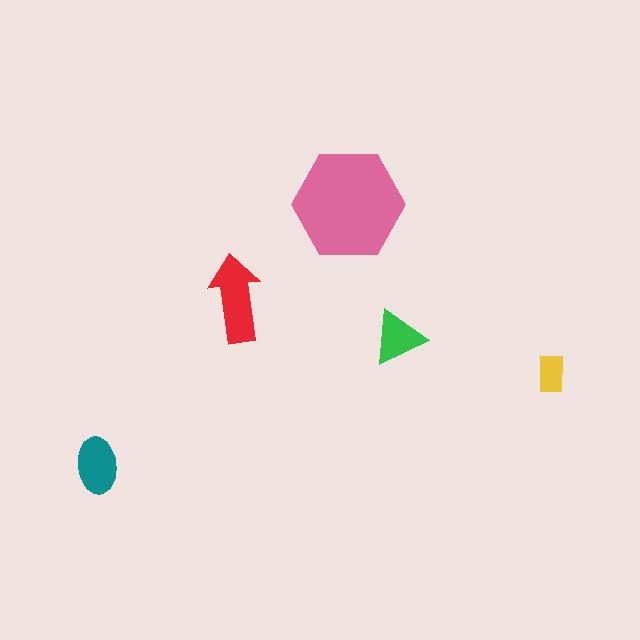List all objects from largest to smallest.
The pink hexagon, the red arrow, the teal ellipse, the green triangle, the yellow rectangle.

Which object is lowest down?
The teal ellipse is bottommost.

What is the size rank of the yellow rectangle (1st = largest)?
5th.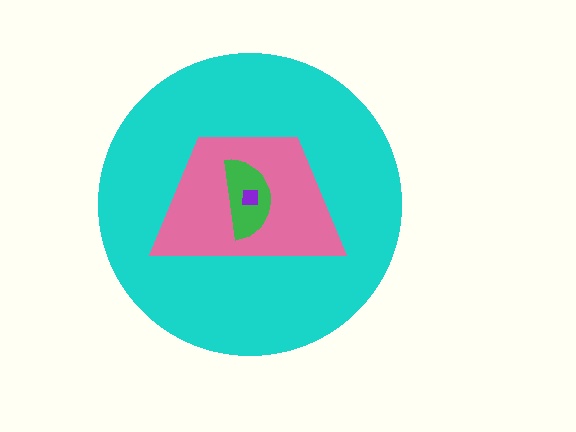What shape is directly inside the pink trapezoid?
The green semicircle.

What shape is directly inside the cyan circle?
The pink trapezoid.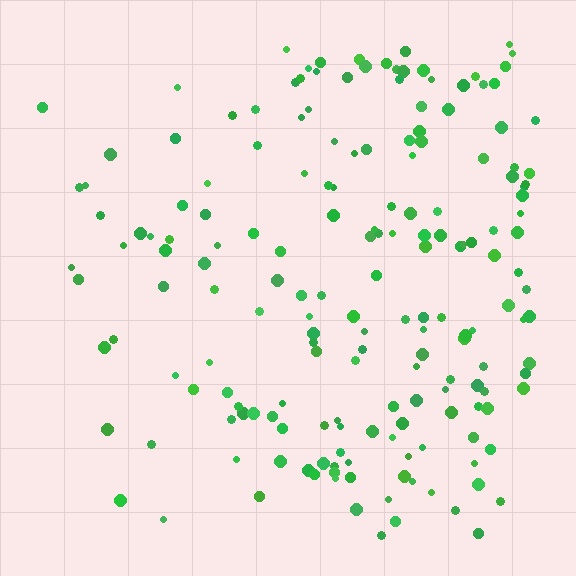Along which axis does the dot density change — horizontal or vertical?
Horizontal.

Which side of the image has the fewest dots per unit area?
The left.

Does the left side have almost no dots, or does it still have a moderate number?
Still a moderate number, just noticeably fewer than the right.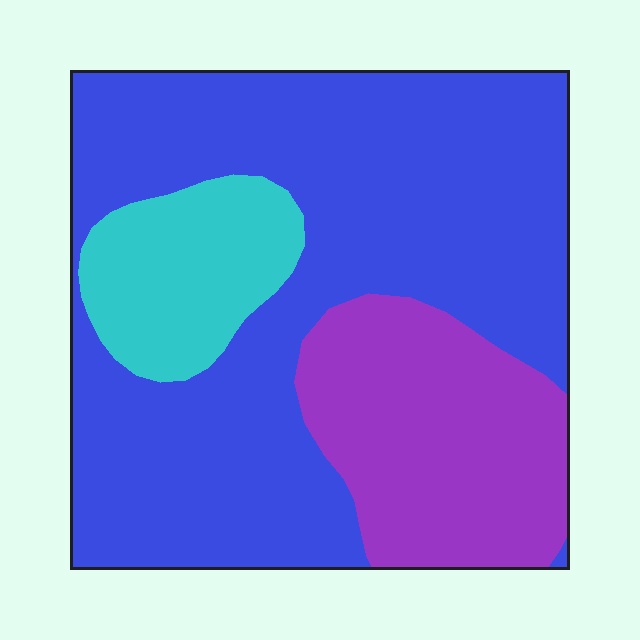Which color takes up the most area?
Blue, at roughly 65%.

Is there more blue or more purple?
Blue.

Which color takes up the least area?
Cyan, at roughly 15%.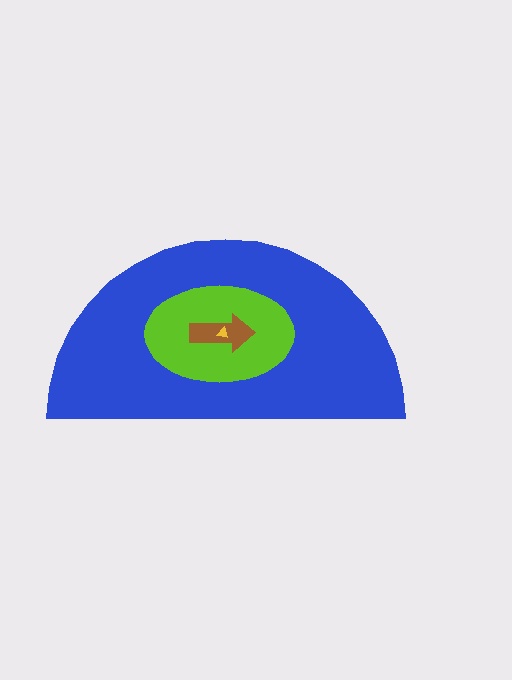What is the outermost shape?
The blue semicircle.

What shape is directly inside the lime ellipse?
The brown arrow.